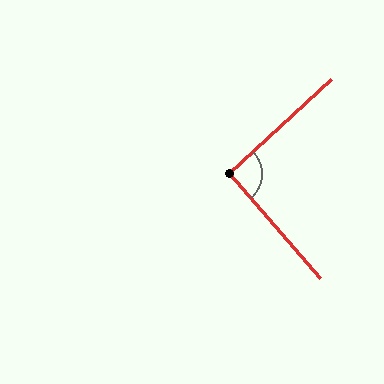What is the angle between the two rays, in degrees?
Approximately 92 degrees.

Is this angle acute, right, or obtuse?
It is approximately a right angle.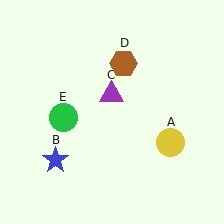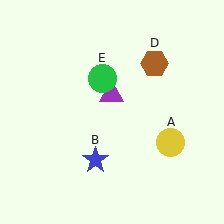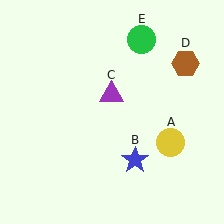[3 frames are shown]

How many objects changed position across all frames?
3 objects changed position: blue star (object B), brown hexagon (object D), green circle (object E).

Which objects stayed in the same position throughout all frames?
Yellow circle (object A) and purple triangle (object C) remained stationary.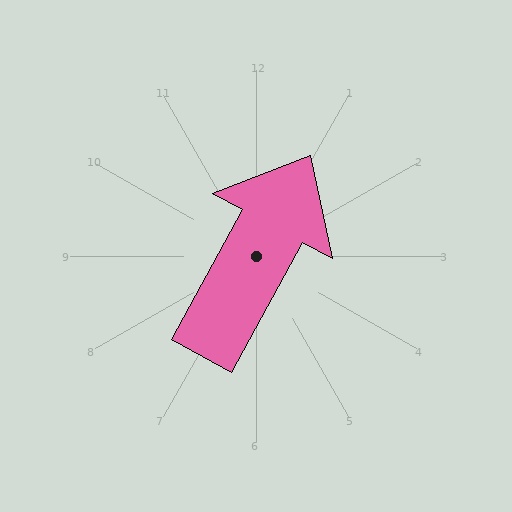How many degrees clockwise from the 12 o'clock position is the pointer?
Approximately 29 degrees.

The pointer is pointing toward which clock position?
Roughly 1 o'clock.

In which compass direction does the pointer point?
Northeast.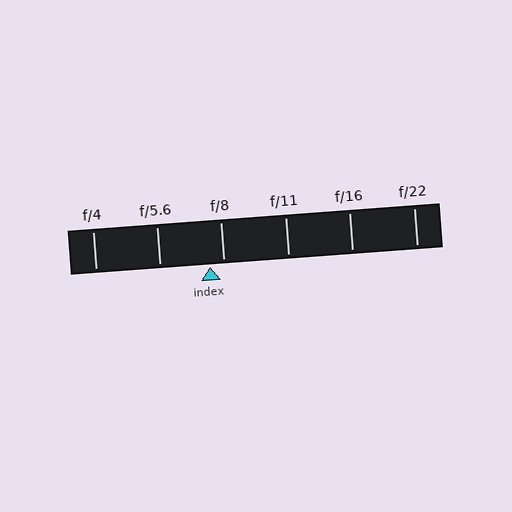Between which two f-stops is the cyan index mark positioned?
The index mark is between f/5.6 and f/8.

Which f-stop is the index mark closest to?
The index mark is closest to f/8.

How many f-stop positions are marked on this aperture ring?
There are 6 f-stop positions marked.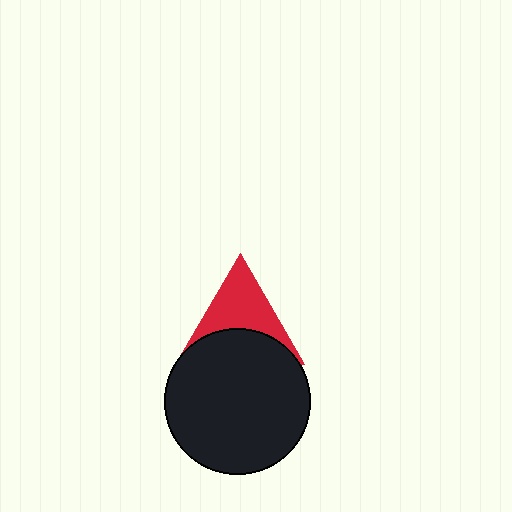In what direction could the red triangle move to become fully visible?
The red triangle could move up. That would shift it out from behind the black circle entirely.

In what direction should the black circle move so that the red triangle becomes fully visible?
The black circle should move down. That is the shortest direction to clear the overlap and leave the red triangle fully visible.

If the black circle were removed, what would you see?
You would see the complete red triangle.